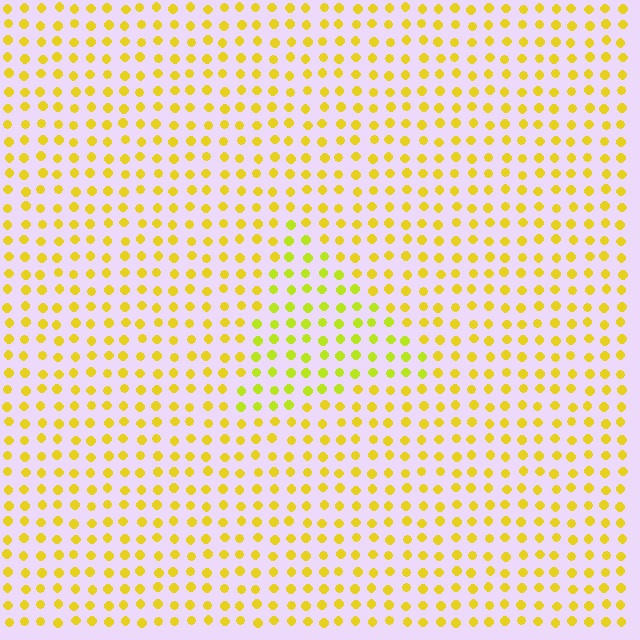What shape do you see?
I see a triangle.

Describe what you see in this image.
The image is filled with small yellow elements in a uniform arrangement. A triangle-shaped region is visible where the elements are tinted to a slightly different hue, forming a subtle color boundary.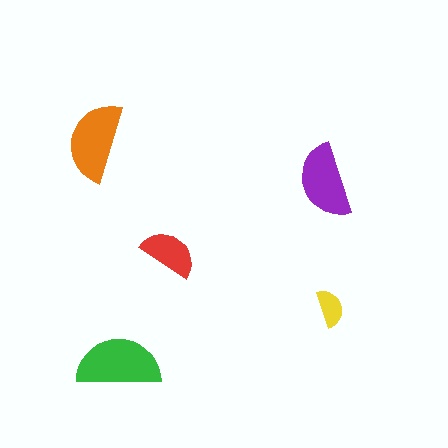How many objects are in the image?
There are 5 objects in the image.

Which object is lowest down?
The green semicircle is bottommost.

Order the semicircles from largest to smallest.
the green one, the orange one, the purple one, the red one, the yellow one.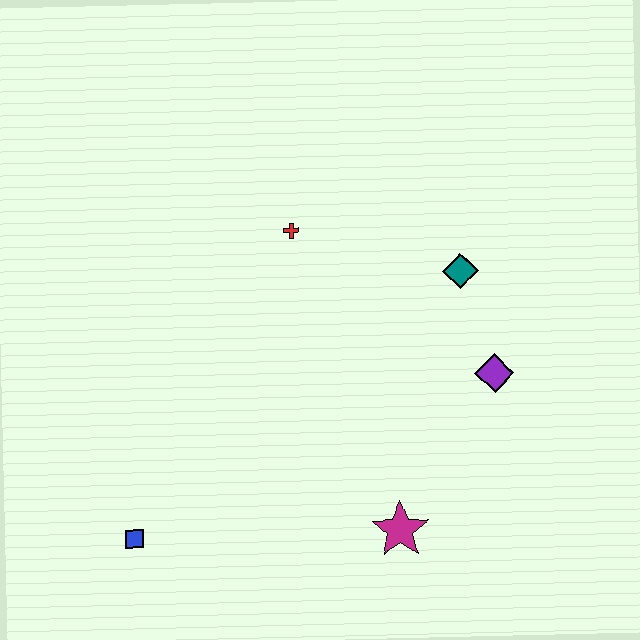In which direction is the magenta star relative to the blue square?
The magenta star is to the right of the blue square.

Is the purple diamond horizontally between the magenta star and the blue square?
No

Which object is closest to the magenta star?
The purple diamond is closest to the magenta star.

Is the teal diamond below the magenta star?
No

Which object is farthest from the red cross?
The blue square is farthest from the red cross.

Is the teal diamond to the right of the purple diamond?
No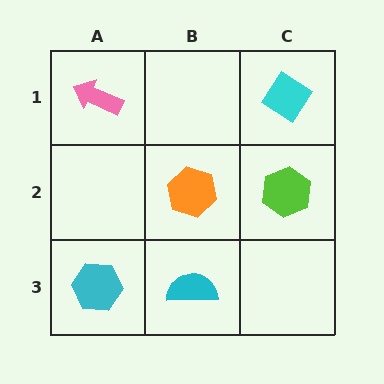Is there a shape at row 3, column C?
No, that cell is empty.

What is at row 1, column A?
A pink arrow.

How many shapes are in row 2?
2 shapes.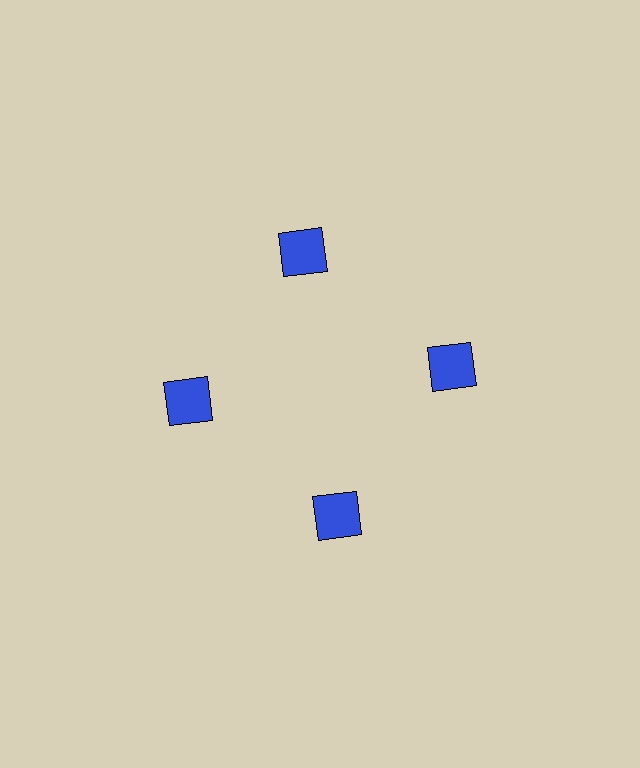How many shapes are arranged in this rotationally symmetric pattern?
There are 4 shapes, arranged in 4 groups of 1.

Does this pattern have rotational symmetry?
Yes, this pattern has 4-fold rotational symmetry. It looks the same after rotating 90 degrees around the center.